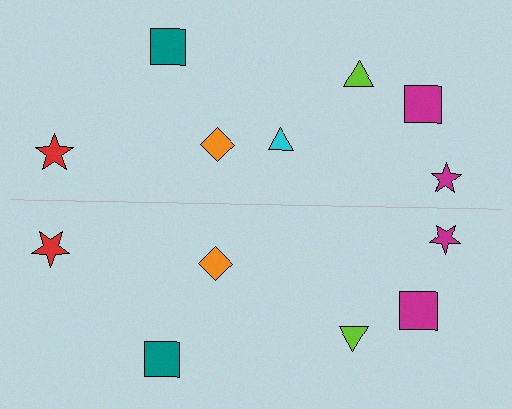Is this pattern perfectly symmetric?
No, the pattern is not perfectly symmetric. A cyan triangle is missing from the bottom side.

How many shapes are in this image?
There are 13 shapes in this image.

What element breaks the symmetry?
A cyan triangle is missing from the bottom side.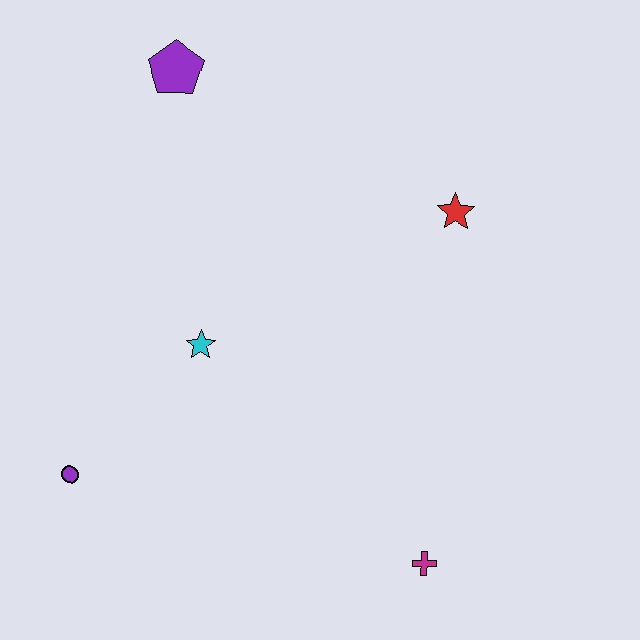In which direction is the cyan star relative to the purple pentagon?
The cyan star is below the purple pentagon.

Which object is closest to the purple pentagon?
The cyan star is closest to the purple pentagon.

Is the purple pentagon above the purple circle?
Yes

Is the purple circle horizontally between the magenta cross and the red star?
No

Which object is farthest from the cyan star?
The magenta cross is farthest from the cyan star.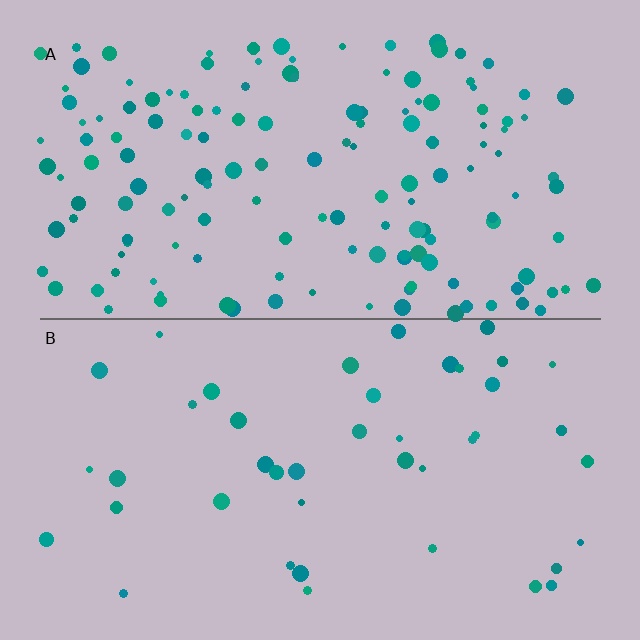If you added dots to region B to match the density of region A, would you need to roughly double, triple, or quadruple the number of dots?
Approximately triple.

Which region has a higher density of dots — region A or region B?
A (the top).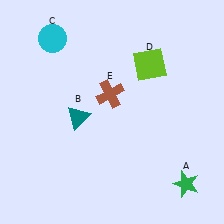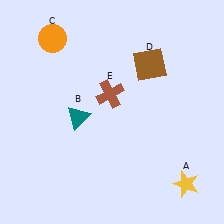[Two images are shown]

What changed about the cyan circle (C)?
In Image 1, C is cyan. In Image 2, it changed to orange.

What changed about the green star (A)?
In Image 1, A is green. In Image 2, it changed to yellow.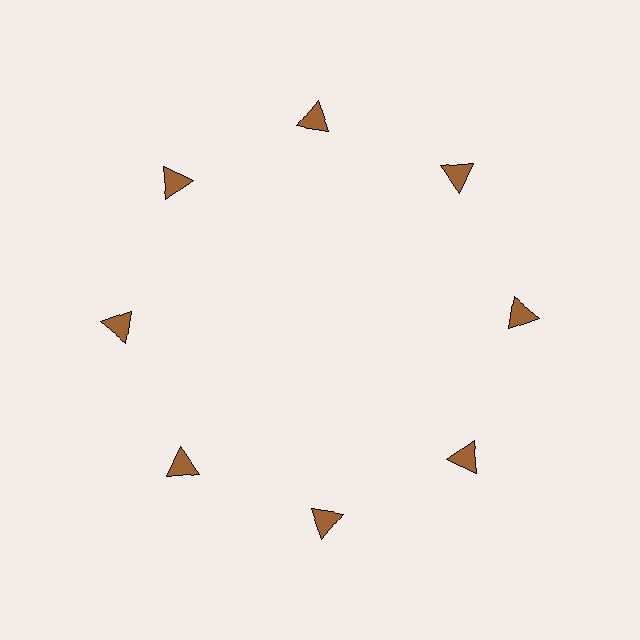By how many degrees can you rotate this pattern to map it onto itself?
The pattern maps onto itself every 45 degrees of rotation.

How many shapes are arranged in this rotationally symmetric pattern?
There are 8 shapes, arranged in 8 groups of 1.